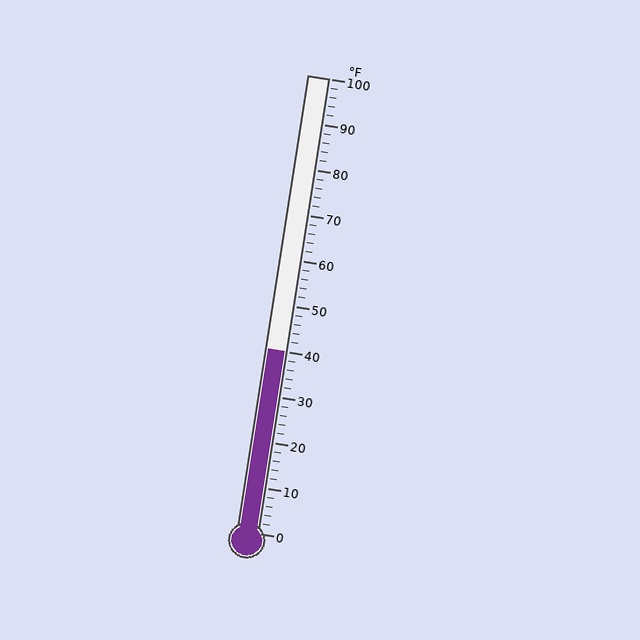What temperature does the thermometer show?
The thermometer shows approximately 40°F.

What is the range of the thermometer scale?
The thermometer scale ranges from 0°F to 100°F.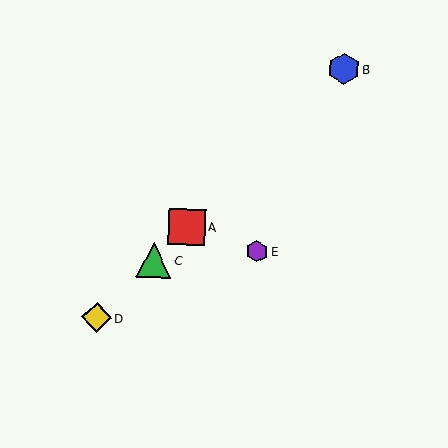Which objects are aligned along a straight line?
Objects A, B, C, D are aligned along a straight line.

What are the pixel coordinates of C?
Object C is at (154, 260).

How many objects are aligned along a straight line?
4 objects (A, B, C, D) are aligned along a straight line.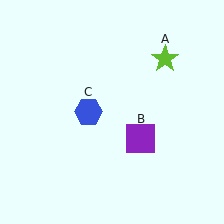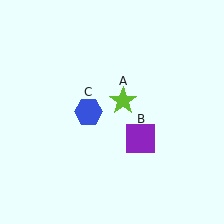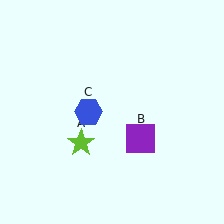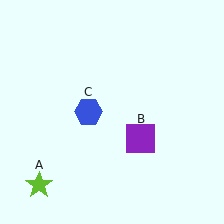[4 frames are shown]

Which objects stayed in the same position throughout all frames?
Purple square (object B) and blue hexagon (object C) remained stationary.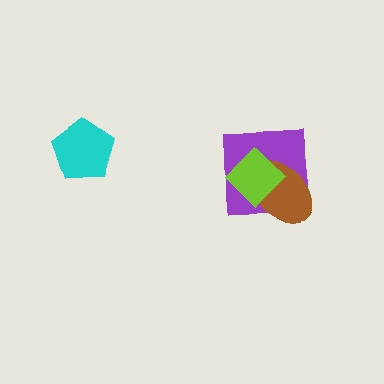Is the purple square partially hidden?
Yes, it is partially covered by another shape.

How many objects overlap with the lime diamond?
2 objects overlap with the lime diamond.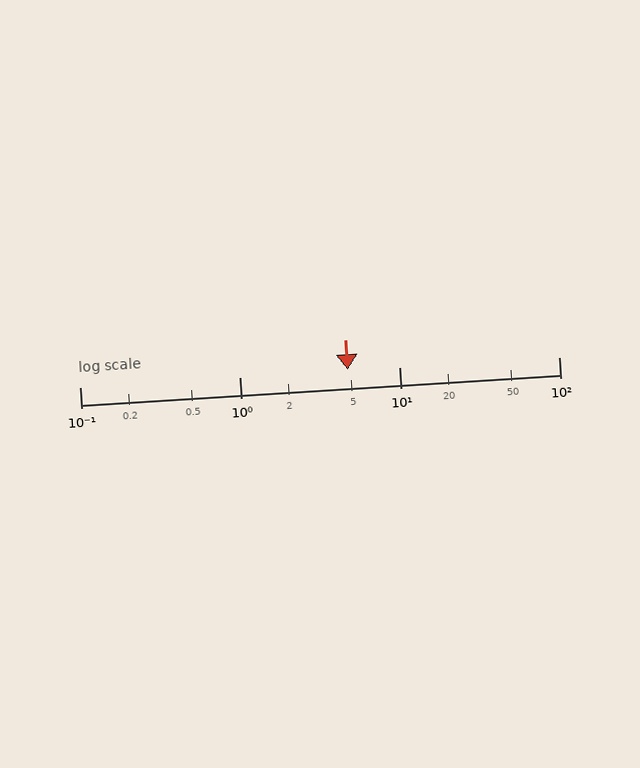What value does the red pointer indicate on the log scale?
The pointer indicates approximately 4.8.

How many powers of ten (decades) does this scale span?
The scale spans 3 decades, from 0.1 to 100.